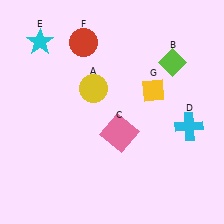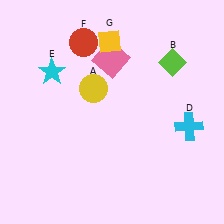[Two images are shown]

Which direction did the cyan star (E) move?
The cyan star (E) moved down.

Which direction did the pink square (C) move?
The pink square (C) moved up.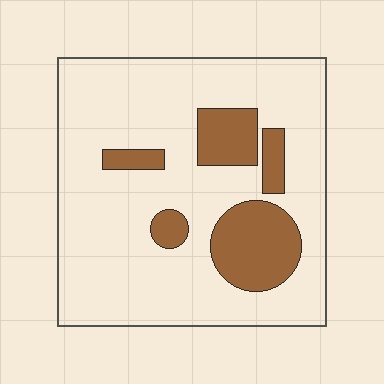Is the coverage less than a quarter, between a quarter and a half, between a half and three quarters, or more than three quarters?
Less than a quarter.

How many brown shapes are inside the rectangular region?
5.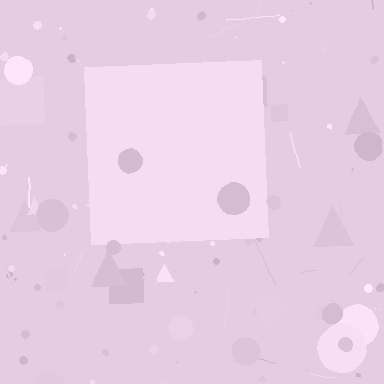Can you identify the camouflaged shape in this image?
The camouflaged shape is a square.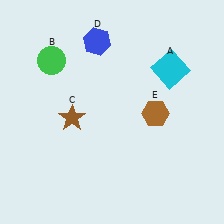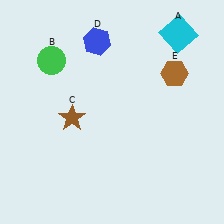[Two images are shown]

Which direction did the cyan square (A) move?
The cyan square (A) moved up.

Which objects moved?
The objects that moved are: the cyan square (A), the brown hexagon (E).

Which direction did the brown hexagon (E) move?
The brown hexagon (E) moved up.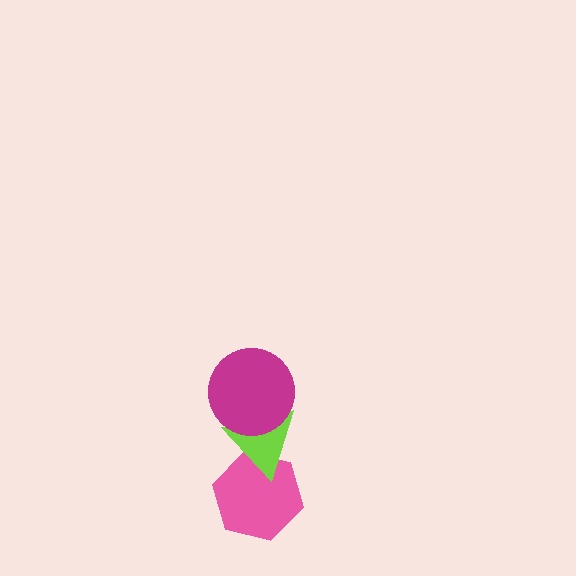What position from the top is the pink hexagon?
The pink hexagon is 3rd from the top.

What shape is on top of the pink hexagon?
The lime triangle is on top of the pink hexagon.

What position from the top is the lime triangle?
The lime triangle is 2nd from the top.